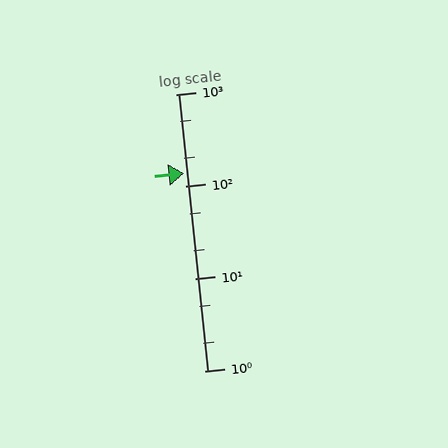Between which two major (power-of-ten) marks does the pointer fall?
The pointer is between 100 and 1000.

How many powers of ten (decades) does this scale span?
The scale spans 3 decades, from 1 to 1000.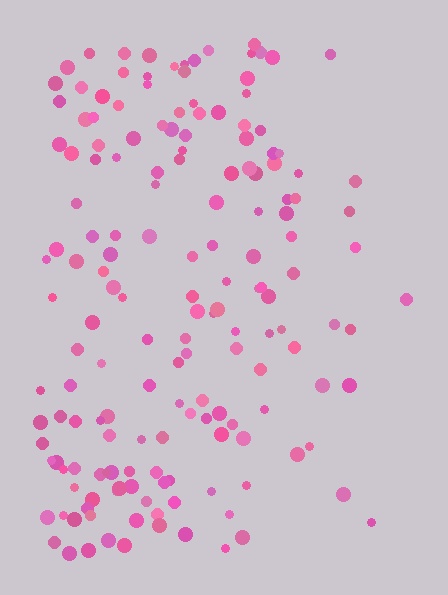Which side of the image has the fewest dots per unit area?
The right.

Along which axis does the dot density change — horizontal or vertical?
Horizontal.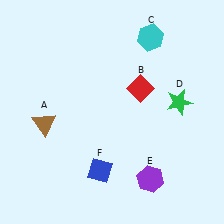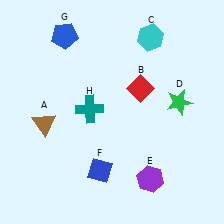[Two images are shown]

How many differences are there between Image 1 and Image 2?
There are 2 differences between the two images.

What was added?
A blue pentagon (G), a teal cross (H) were added in Image 2.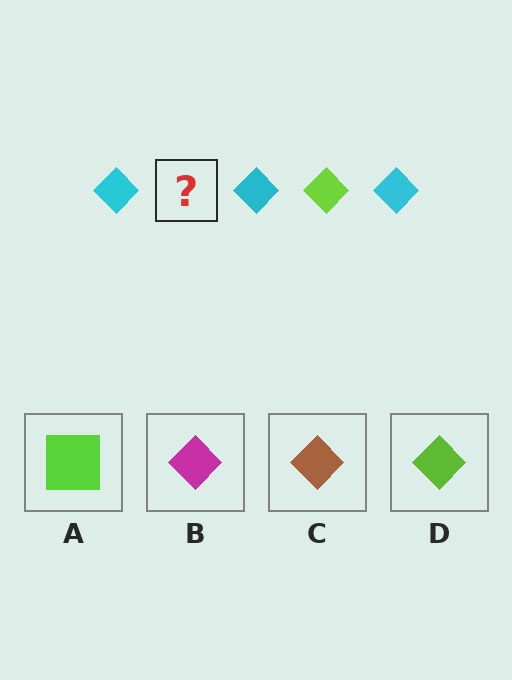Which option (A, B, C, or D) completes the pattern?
D.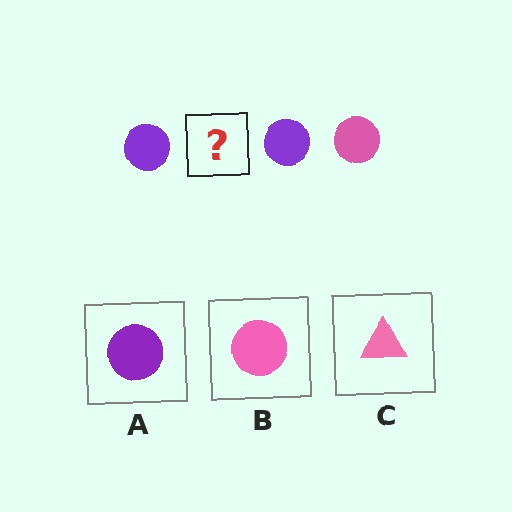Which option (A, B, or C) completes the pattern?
B.